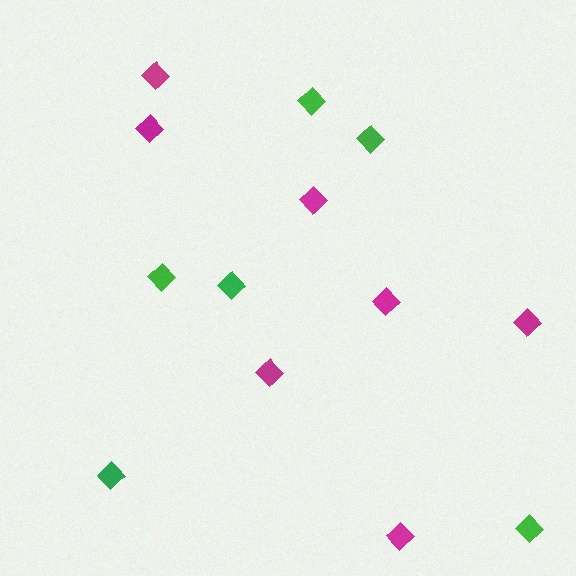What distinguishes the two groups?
There are 2 groups: one group of green diamonds (6) and one group of magenta diamonds (7).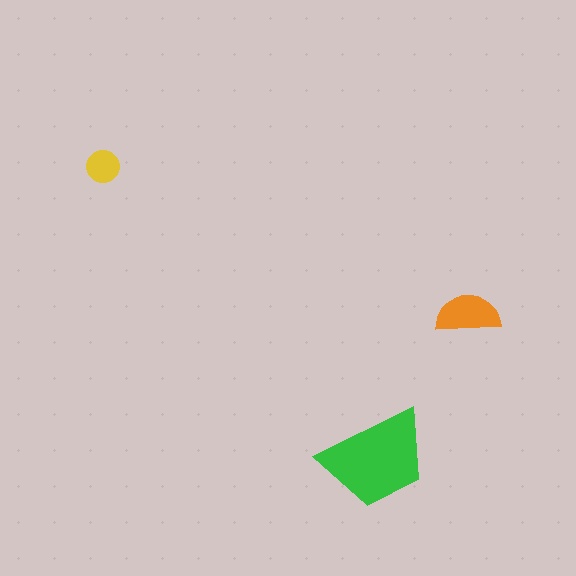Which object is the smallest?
The yellow circle.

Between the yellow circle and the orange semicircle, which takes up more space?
The orange semicircle.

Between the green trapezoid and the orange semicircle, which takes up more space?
The green trapezoid.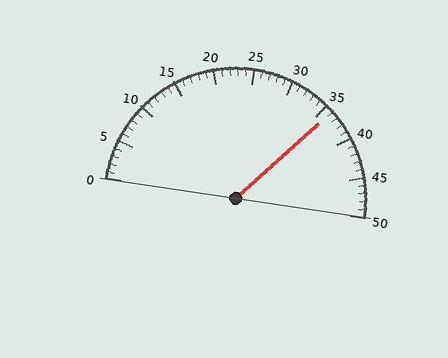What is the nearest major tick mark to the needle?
The nearest major tick mark is 35.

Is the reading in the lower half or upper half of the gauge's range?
The reading is in the upper half of the range (0 to 50).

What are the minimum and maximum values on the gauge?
The gauge ranges from 0 to 50.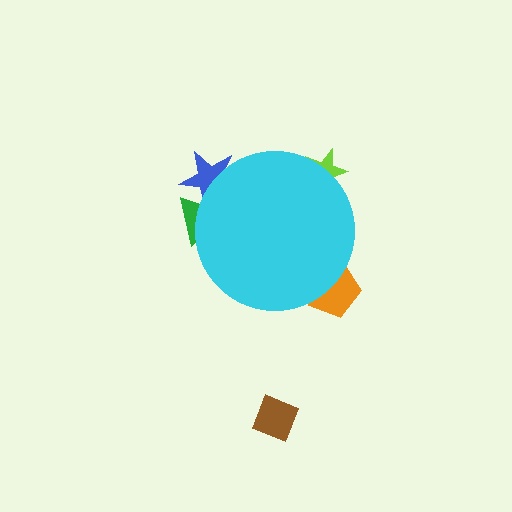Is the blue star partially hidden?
Yes, the blue star is partially hidden behind the cyan circle.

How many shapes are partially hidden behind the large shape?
5 shapes are partially hidden.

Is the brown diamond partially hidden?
No, the brown diamond is fully visible.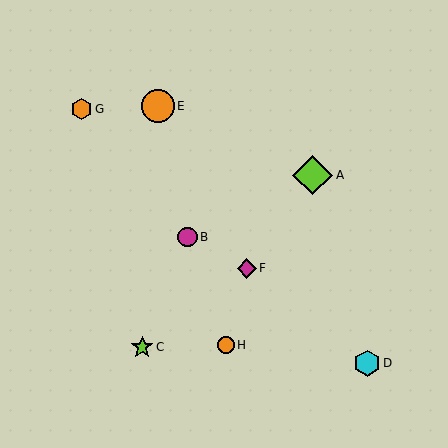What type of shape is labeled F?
Shape F is a magenta diamond.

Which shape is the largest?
The lime diamond (labeled A) is the largest.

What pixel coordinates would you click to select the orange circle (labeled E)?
Click at (158, 106) to select the orange circle E.